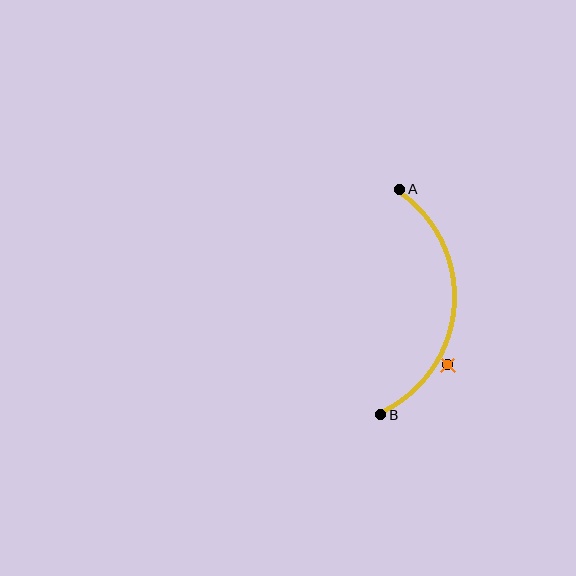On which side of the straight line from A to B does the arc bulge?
The arc bulges to the right of the straight line connecting A and B.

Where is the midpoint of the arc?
The arc midpoint is the point on the curve farthest from the straight line joining A and B. It sits to the right of that line.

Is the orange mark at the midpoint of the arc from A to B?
No — the orange mark does not lie on the arc at all. It sits slightly outside the curve.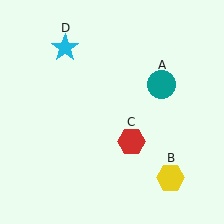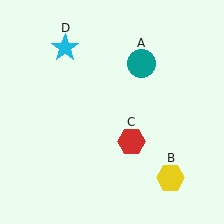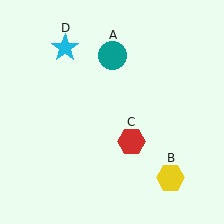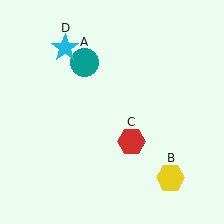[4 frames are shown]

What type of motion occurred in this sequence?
The teal circle (object A) rotated counterclockwise around the center of the scene.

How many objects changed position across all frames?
1 object changed position: teal circle (object A).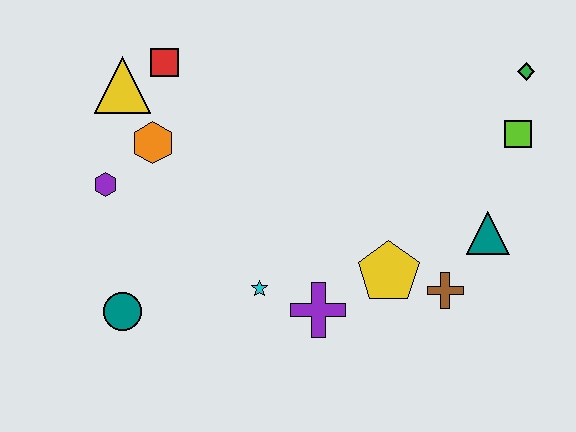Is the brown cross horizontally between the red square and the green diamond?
Yes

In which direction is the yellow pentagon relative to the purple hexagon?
The yellow pentagon is to the right of the purple hexagon.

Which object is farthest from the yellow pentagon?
The yellow triangle is farthest from the yellow pentagon.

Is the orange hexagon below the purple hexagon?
No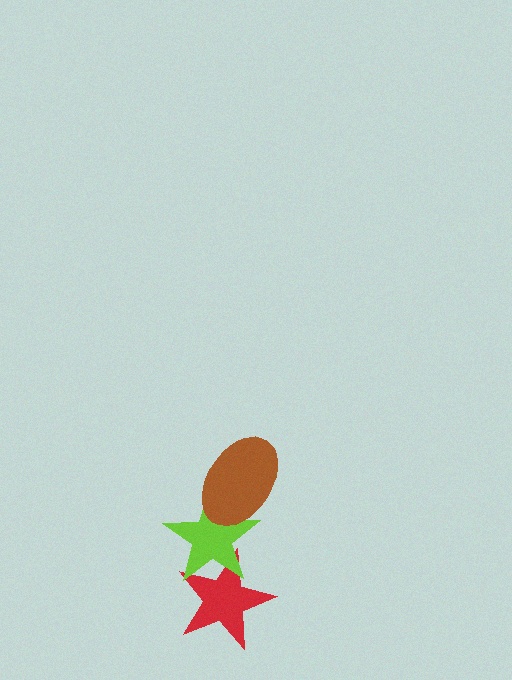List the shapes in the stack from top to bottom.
From top to bottom: the brown ellipse, the lime star, the red star.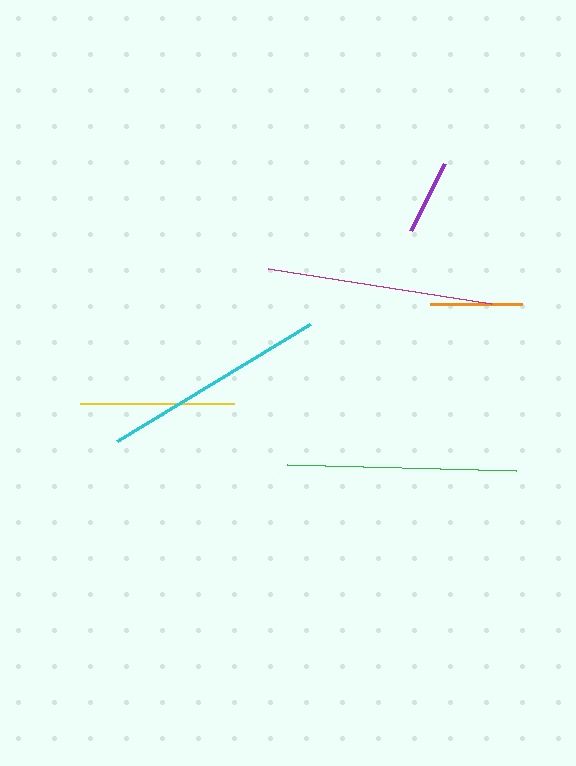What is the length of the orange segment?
The orange segment is approximately 91 pixels long.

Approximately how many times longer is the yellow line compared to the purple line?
The yellow line is approximately 2.1 times the length of the purple line.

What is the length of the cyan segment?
The cyan segment is approximately 225 pixels long.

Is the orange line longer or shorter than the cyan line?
The cyan line is longer than the orange line.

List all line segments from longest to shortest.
From longest to shortest: green, cyan, magenta, yellow, orange, purple.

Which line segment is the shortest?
The purple line is the shortest at approximately 75 pixels.